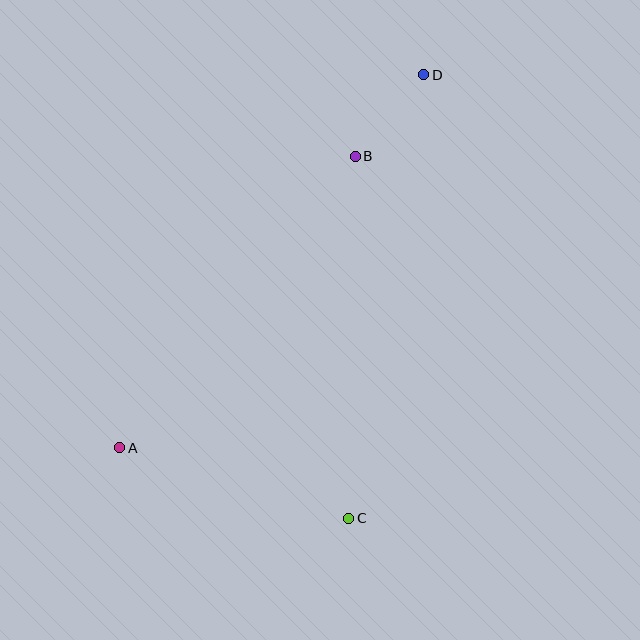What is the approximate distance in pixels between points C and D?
The distance between C and D is approximately 450 pixels.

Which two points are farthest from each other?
Points A and D are farthest from each other.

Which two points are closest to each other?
Points B and D are closest to each other.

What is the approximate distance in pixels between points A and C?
The distance between A and C is approximately 240 pixels.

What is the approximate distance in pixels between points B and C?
The distance between B and C is approximately 362 pixels.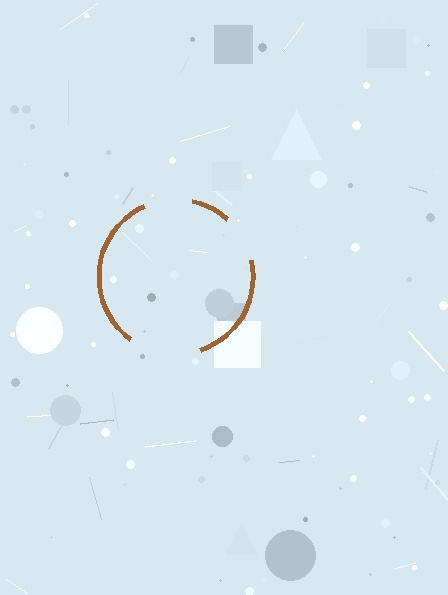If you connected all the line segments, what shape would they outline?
They would outline a circle.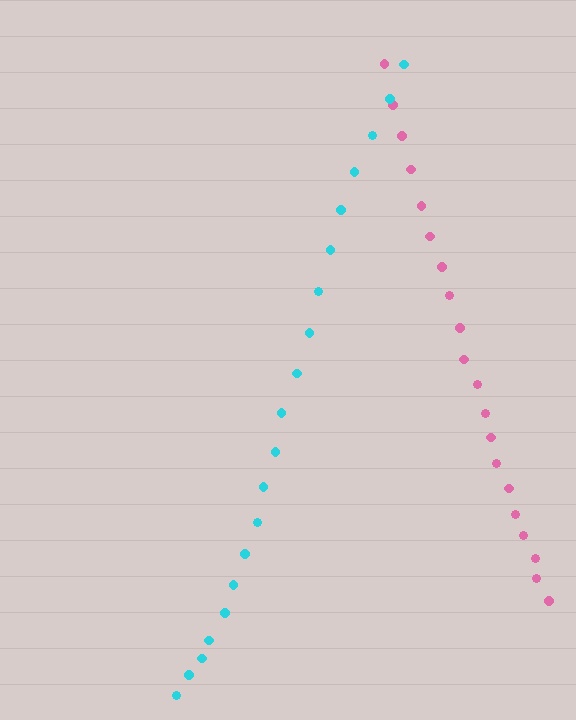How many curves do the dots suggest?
There are 2 distinct paths.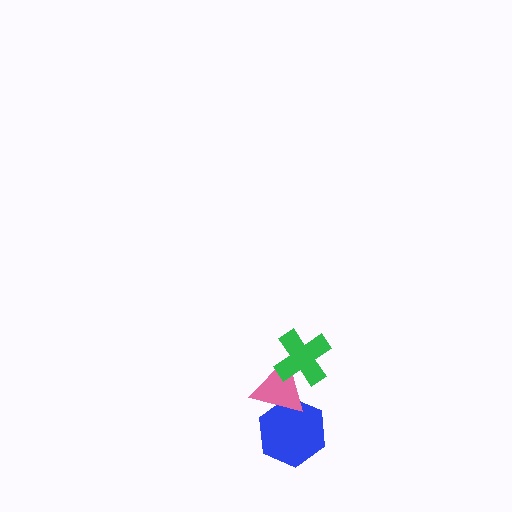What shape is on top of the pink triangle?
The green cross is on top of the pink triangle.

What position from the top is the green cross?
The green cross is 1st from the top.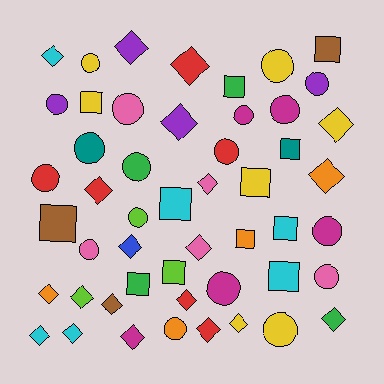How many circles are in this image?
There are 18 circles.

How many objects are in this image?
There are 50 objects.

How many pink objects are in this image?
There are 5 pink objects.